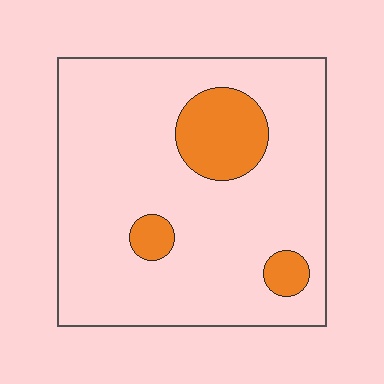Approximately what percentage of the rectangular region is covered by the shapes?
Approximately 15%.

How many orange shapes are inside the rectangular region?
3.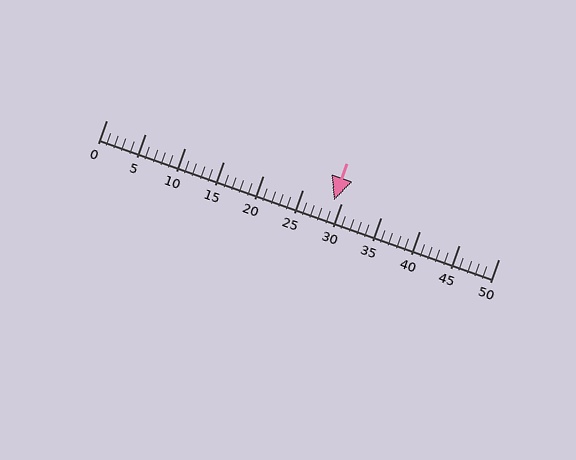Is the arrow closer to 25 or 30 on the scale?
The arrow is closer to 30.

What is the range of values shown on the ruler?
The ruler shows values from 0 to 50.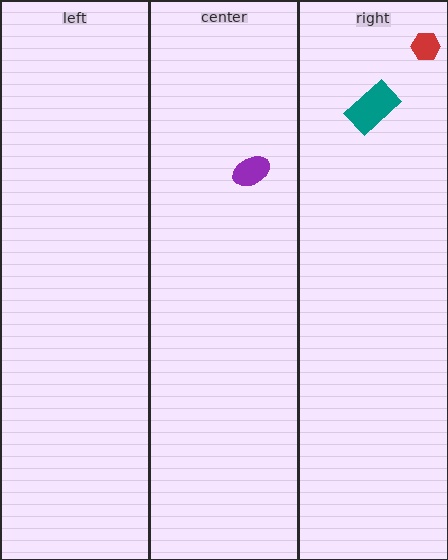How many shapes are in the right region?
2.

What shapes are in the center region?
The purple ellipse.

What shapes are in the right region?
The red hexagon, the teal rectangle.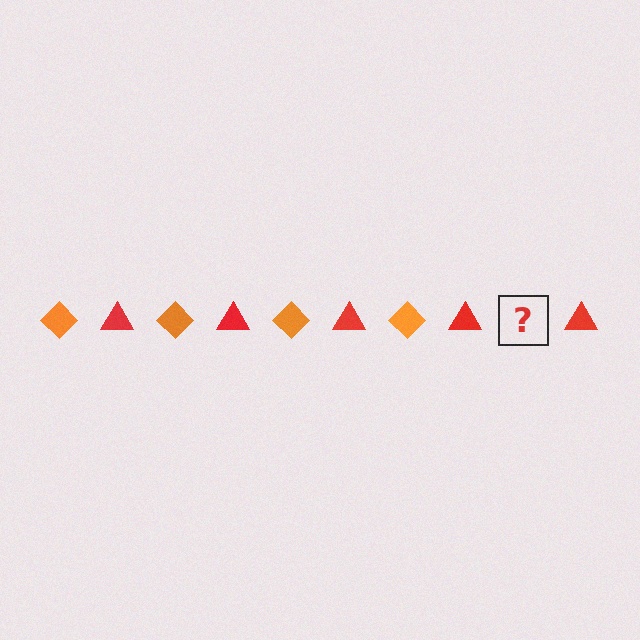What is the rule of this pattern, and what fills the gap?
The rule is that the pattern alternates between orange diamond and red triangle. The gap should be filled with an orange diamond.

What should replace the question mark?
The question mark should be replaced with an orange diamond.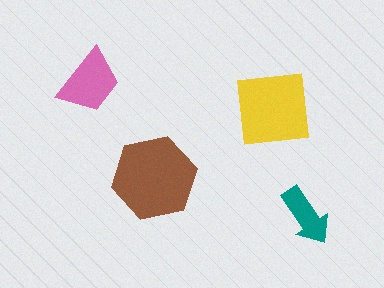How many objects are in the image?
There are 4 objects in the image.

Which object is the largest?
The brown hexagon.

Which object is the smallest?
The teal arrow.